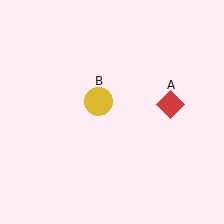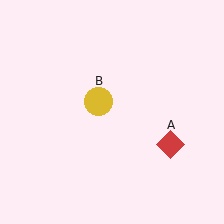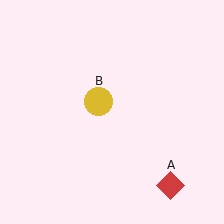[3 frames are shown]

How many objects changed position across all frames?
1 object changed position: red diamond (object A).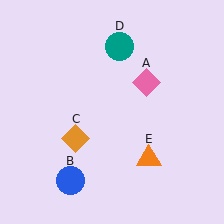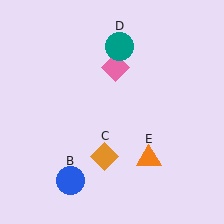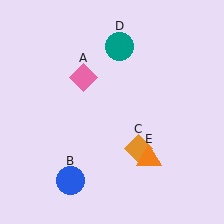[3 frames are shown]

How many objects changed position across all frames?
2 objects changed position: pink diamond (object A), orange diamond (object C).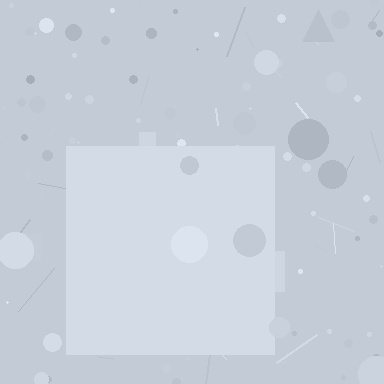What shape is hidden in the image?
A square is hidden in the image.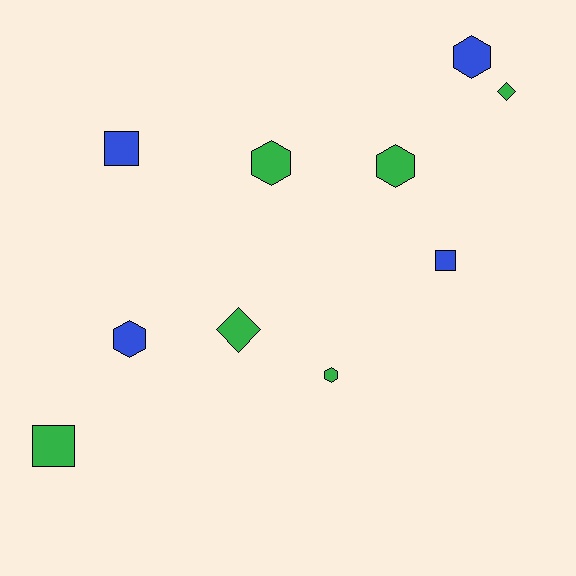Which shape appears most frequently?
Hexagon, with 5 objects.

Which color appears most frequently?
Green, with 6 objects.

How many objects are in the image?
There are 10 objects.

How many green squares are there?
There is 1 green square.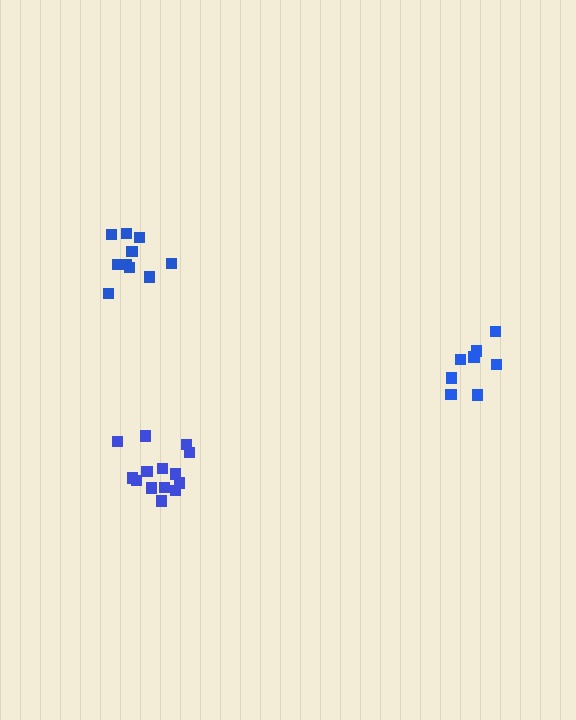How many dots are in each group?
Group 1: 11 dots, Group 2: 8 dots, Group 3: 14 dots (33 total).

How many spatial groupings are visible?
There are 3 spatial groupings.